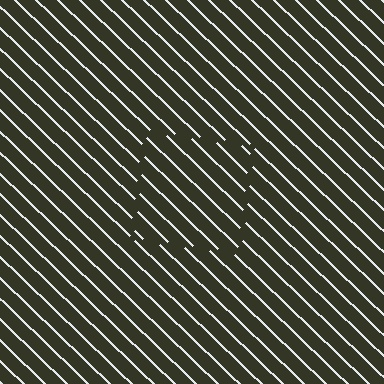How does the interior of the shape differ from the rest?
The interior of the shape contains the same grating, shifted by half a period — the contour is defined by the phase discontinuity where line-ends from the inner and outer gratings abut.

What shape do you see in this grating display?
An illusory square. The interior of the shape contains the same grating, shifted by half a period — the contour is defined by the phase discontinuity where line-ends from the inner and outer gratings abut.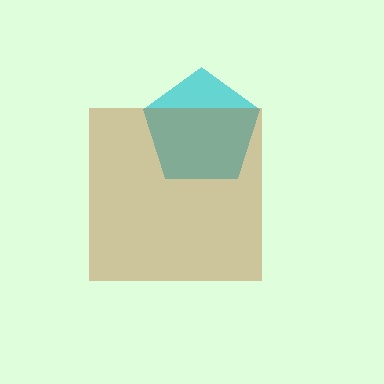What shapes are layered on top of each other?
The layered shapes are: a cyan pentagon, a brown square.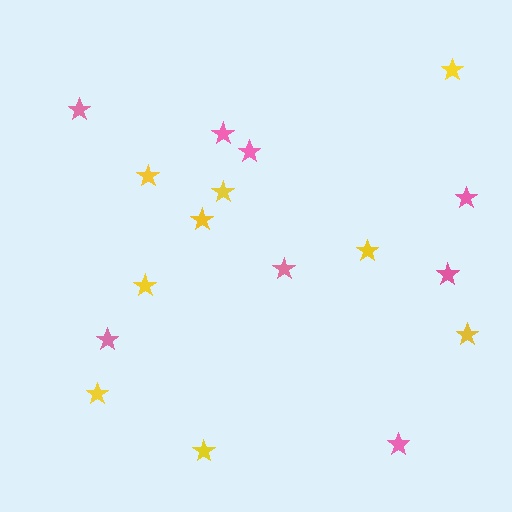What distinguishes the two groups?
There are 2 groups: one group of yellow stars (9) and one group of pink stars (8).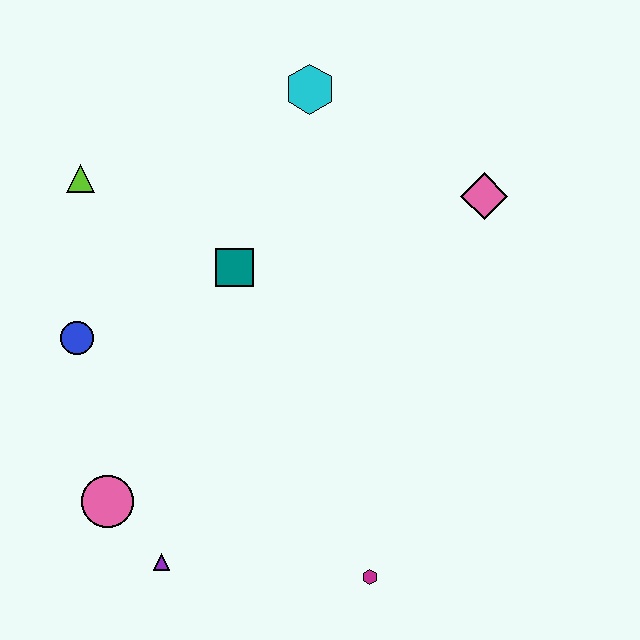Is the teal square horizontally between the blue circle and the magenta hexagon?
Yes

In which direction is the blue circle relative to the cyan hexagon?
The blue circle is below the cyan hexagon.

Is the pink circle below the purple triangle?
No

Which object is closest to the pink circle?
The purple triangle is closest to the pink circle.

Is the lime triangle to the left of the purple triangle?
Yes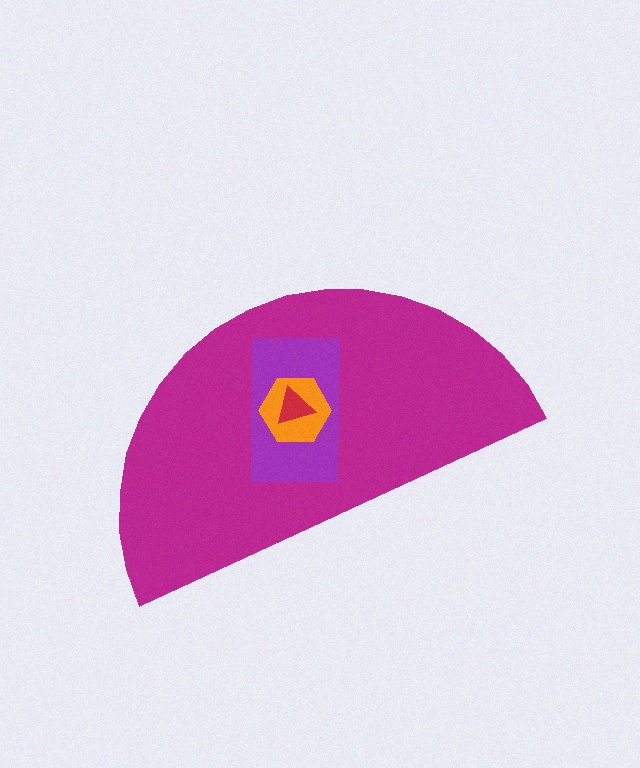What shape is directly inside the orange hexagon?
The red triangle.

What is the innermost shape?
The red triangle.